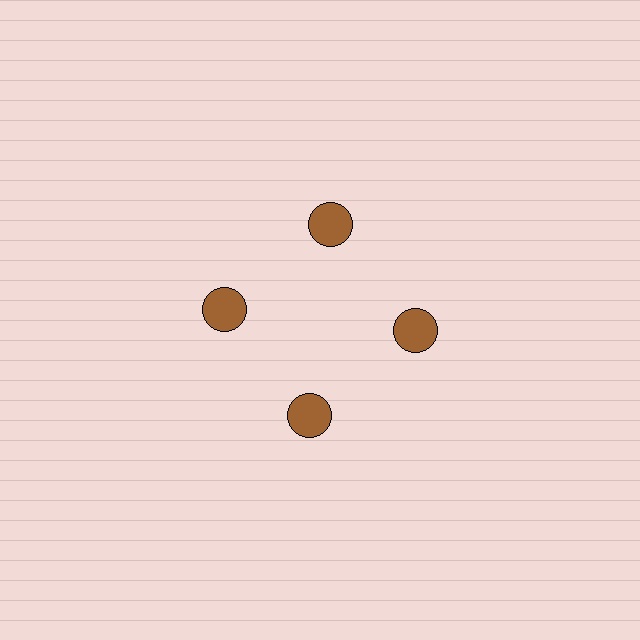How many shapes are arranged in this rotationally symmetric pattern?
There are 4 shapes, arranged in 4 groups of 1.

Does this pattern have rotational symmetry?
Yes, this pattern has 4-fold rotational symmetry. It looks the same after rotating 90 degrees around the center.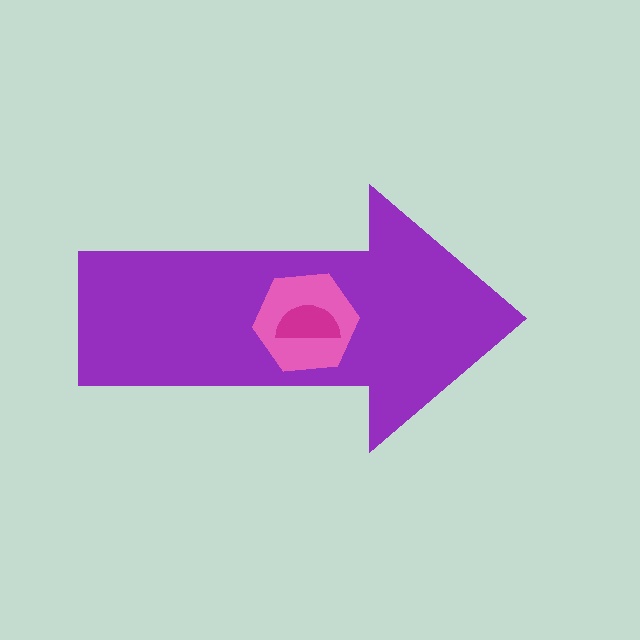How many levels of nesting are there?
3.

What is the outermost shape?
The purple arrow.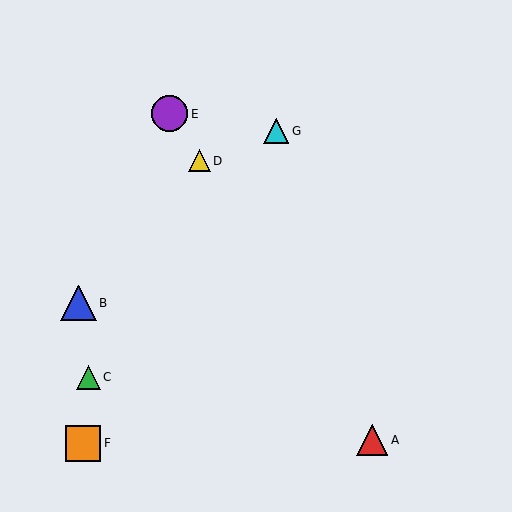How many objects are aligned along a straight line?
3 objects (A, D, E) are aligned along a straight line.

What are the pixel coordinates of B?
Object B is at (78, 303).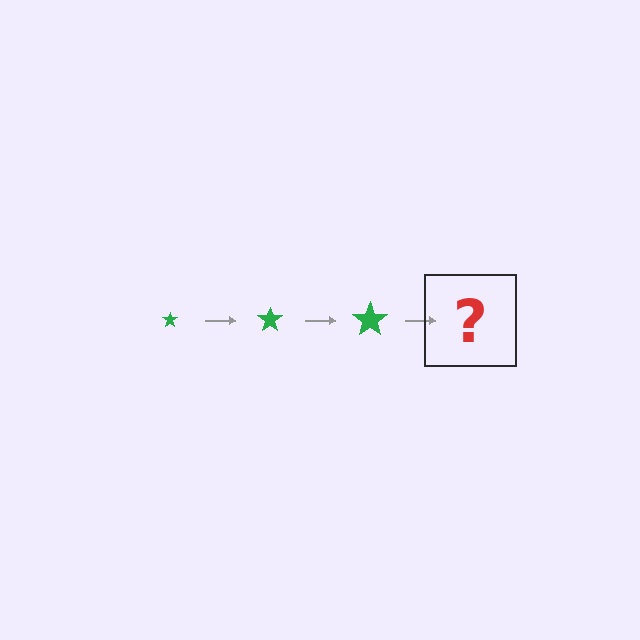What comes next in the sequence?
The next element should be a green star, larger than the previous one.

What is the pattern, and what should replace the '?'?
The pattern is that the star gets progressively larger each step. The '?' should be a green star, larger than the previous one.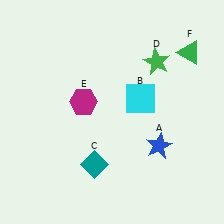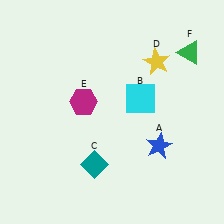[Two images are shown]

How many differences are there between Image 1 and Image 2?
There is 1 difference between the two images.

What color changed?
The star (D) changed from green in Image 1 to yellow in Image 2.